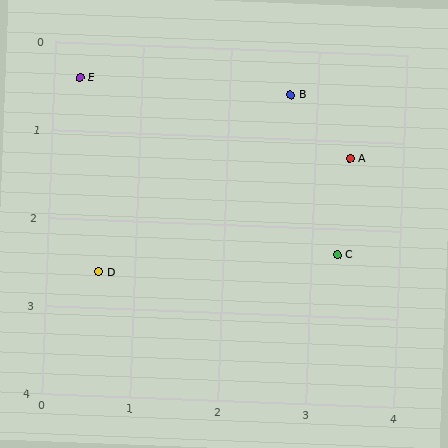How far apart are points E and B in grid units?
Points E and B are about 2.4 grid units apart.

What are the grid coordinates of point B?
Point B is at approximately (2.7, 0.5).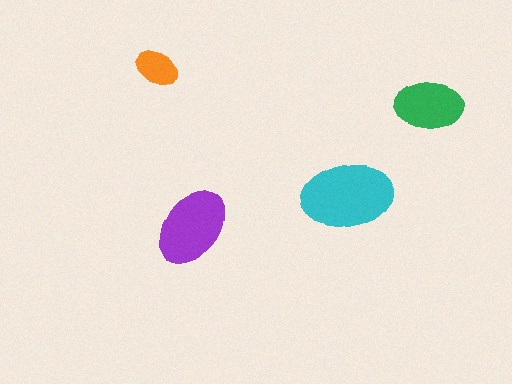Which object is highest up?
The orange ellipse is topmost.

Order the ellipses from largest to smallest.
the cyan one, the purple one, the green one, the orange one.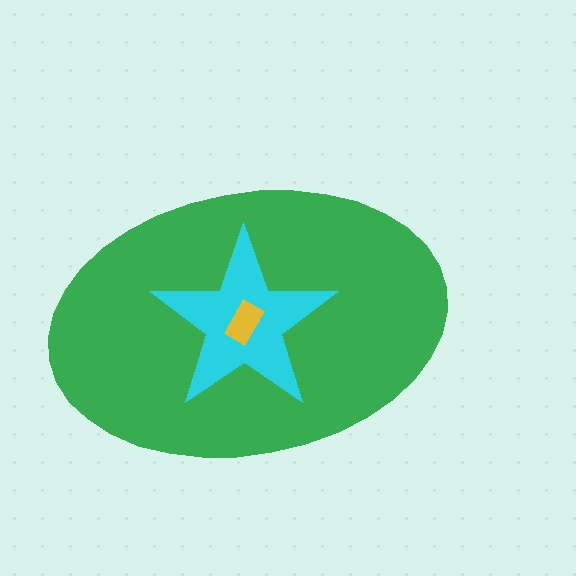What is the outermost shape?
The green ellipse.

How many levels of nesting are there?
3.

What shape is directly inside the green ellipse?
The cyan star.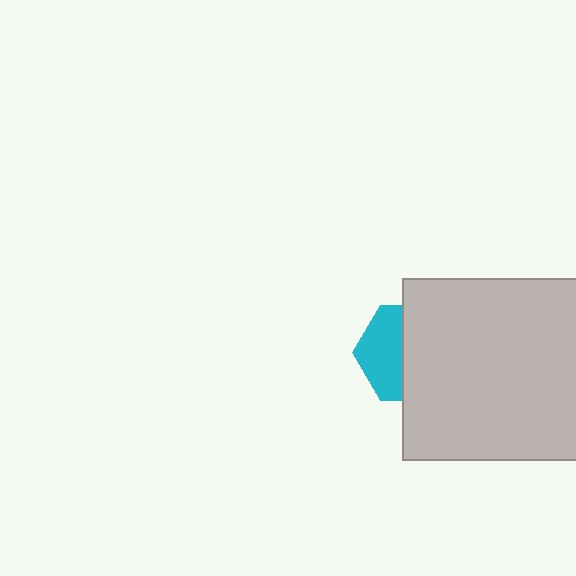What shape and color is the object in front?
The object in front is a light gray square.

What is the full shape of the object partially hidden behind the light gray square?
The partially hidden object is a cyan hexagon.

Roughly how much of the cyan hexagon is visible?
A small part of it is visible (roughly 42%).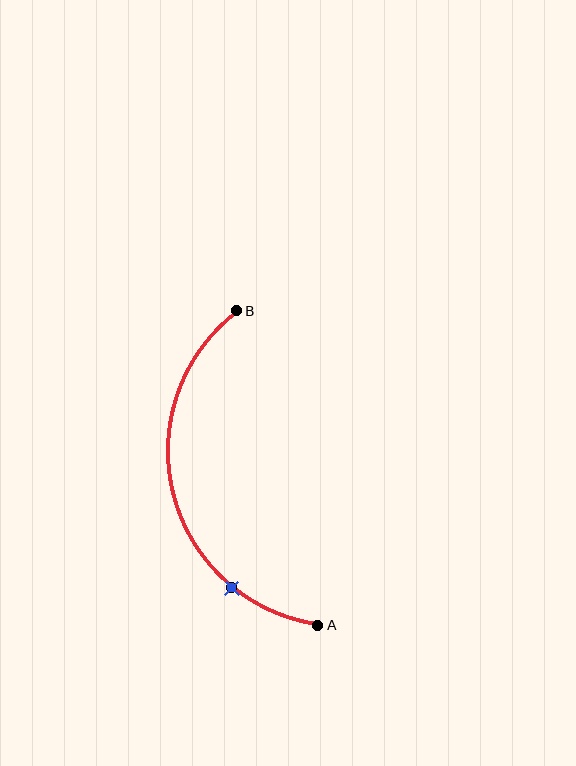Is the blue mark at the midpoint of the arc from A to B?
No. The blue mark lies on the arc but is closer to endpoint A. The arc midpoint would be at the point on the curve equidistant along the arc from both A and B.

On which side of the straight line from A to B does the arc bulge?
The arc bulges to the left of the straight line connecting A and B.